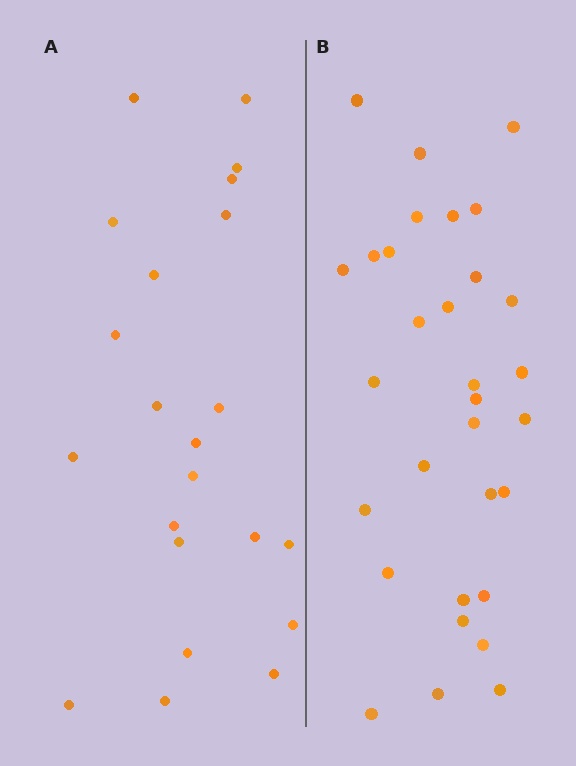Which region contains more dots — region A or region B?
Region B (the right region) has more dots.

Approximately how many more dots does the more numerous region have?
Region B has roughly 8 or so more dots than region A.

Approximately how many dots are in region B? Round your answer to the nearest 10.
About 30 dots. (The exact count is 31, which rounds to 30.)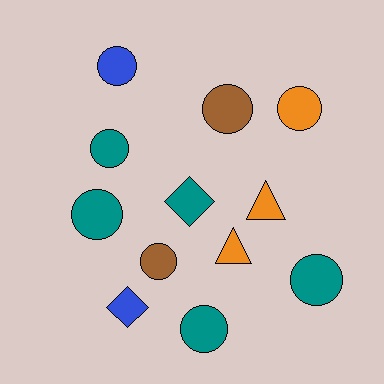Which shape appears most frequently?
Circle, with 8 objects.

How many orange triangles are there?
There are 2 orange triangles.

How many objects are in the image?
There are 12 objects.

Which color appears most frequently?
Teal, with 5 objects.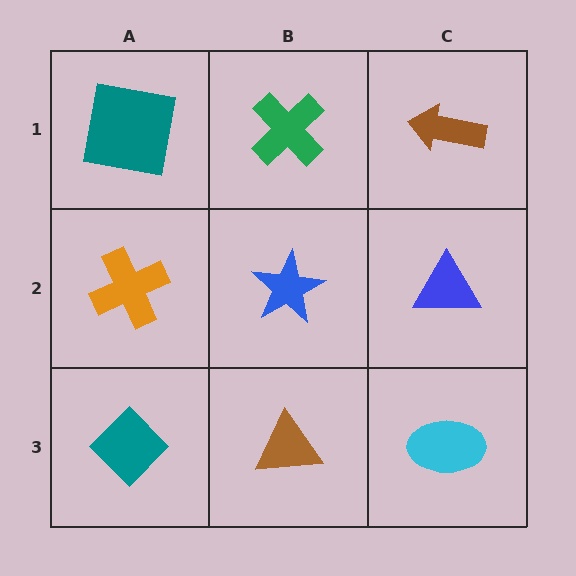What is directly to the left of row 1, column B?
A teal square.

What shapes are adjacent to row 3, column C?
A blue triangle (row 2, column C), a brown triangle (row 3, column B).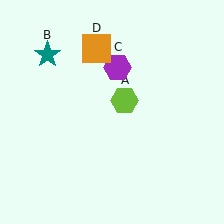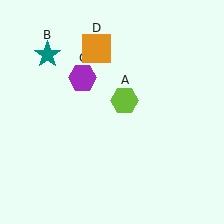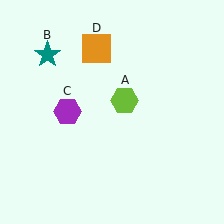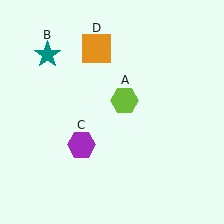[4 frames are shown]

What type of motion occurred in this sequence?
The purple hexagon (object C) rotated counterclockwise around the center of the scene.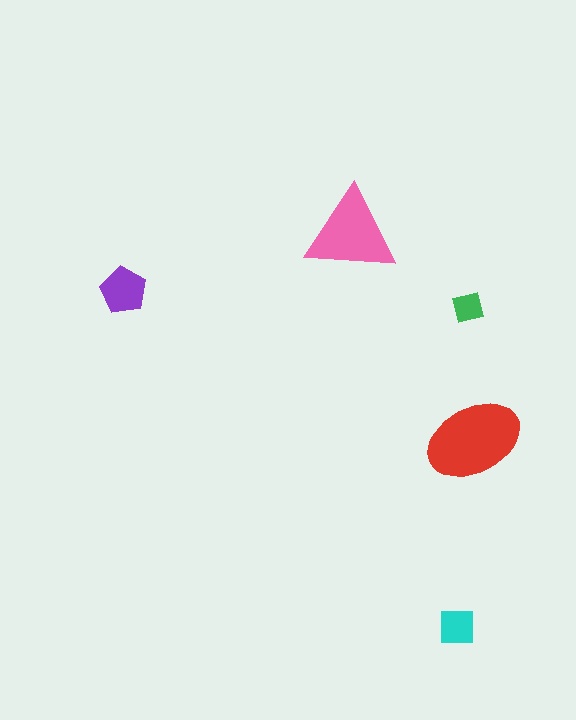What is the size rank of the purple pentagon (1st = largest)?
3rd.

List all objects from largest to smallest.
The red ellipse, the pink triangle, the purple pentagon, the cyan square, the green square.